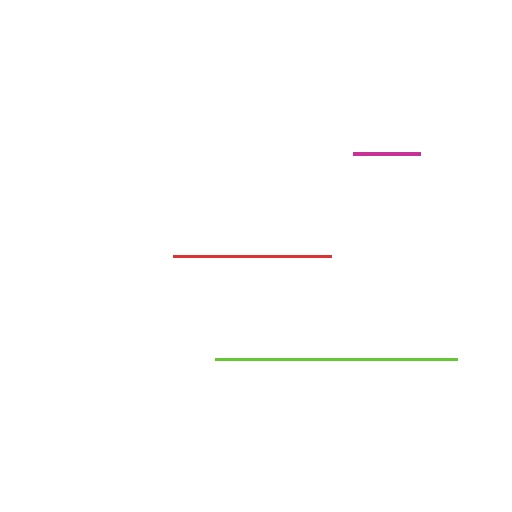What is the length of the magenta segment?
The magenta segment is approximately 67 pixels long.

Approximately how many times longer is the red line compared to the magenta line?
The red line is approximately 2.4 times the length of the magenta line.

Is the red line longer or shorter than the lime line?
The lime line is longer than the red line.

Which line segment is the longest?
The lime line is the longest at approximately 242 pixels.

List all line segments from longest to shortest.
From longest to shortest: lime, red, magenta.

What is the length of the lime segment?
The lime segment is approximately 242 pixels long.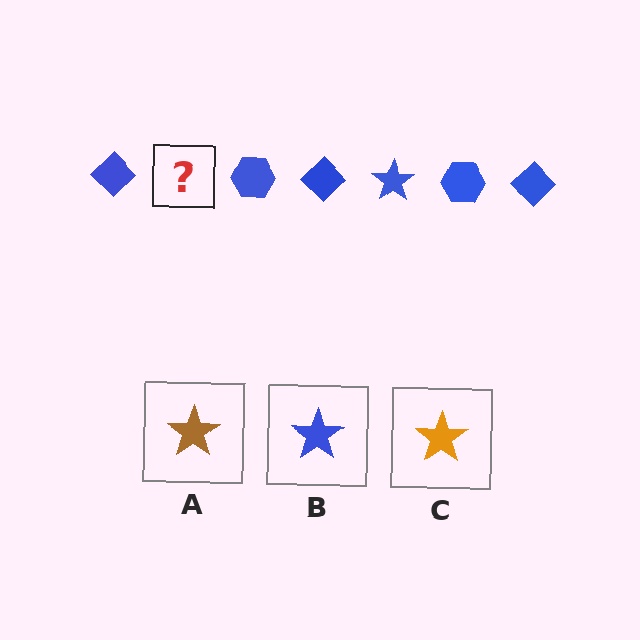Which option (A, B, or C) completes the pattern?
B.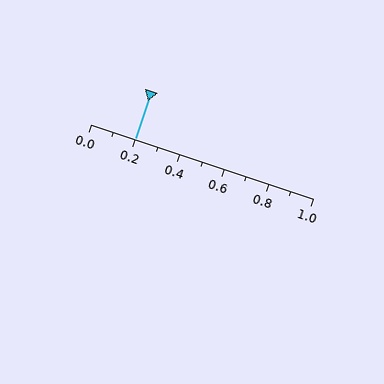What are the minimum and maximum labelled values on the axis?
The axis runs from 0.0 to 1.0.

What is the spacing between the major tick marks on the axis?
The major ticks are spaced 0.2 apart.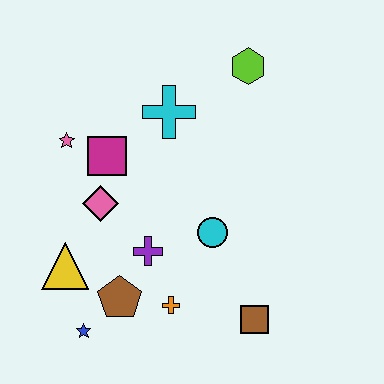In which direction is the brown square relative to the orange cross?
The brown square is to the right of the orange cross.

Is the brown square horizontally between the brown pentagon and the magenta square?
No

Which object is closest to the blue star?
The brown pentagon is closest to the blue star.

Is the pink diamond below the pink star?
Yes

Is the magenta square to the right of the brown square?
No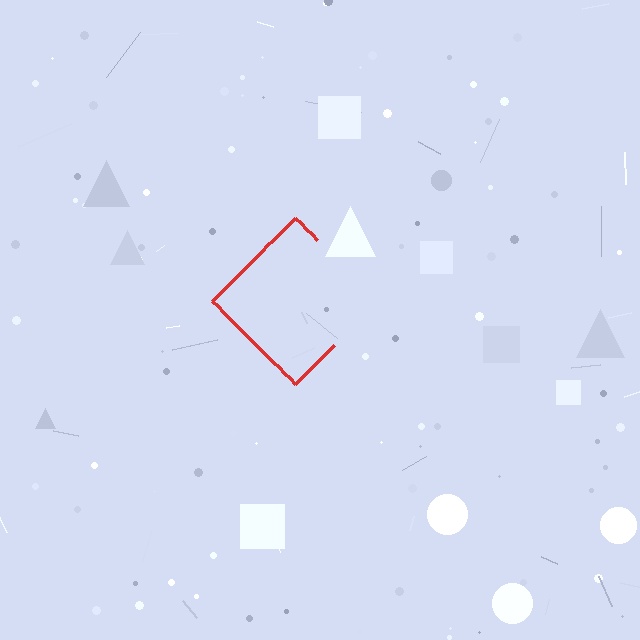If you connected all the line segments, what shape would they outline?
They would outline a diamond.